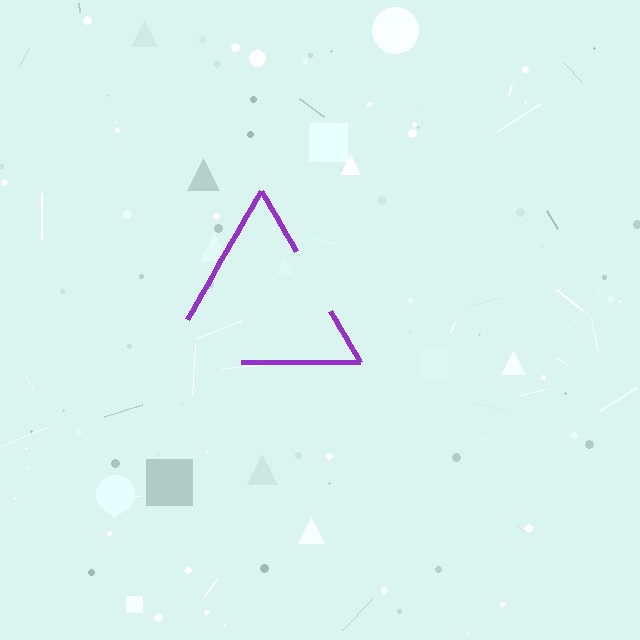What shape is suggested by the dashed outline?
The dashed outline suggests a triangle.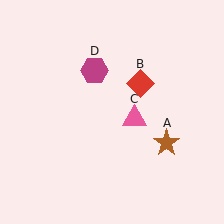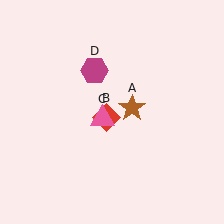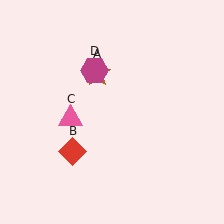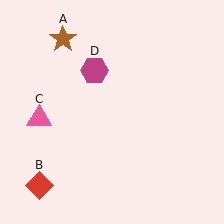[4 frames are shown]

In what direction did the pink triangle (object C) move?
The pink triangle (object C) moved left.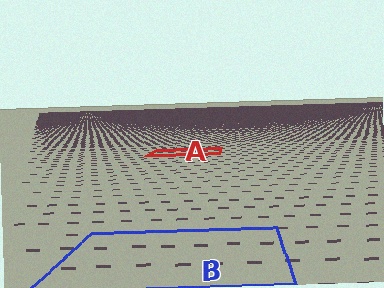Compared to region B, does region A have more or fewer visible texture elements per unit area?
Region A has more texture elements per unit area — they are packed more densely because it is farther away.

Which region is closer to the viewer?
Region B is closer. The texture elements there are larger and more spread out.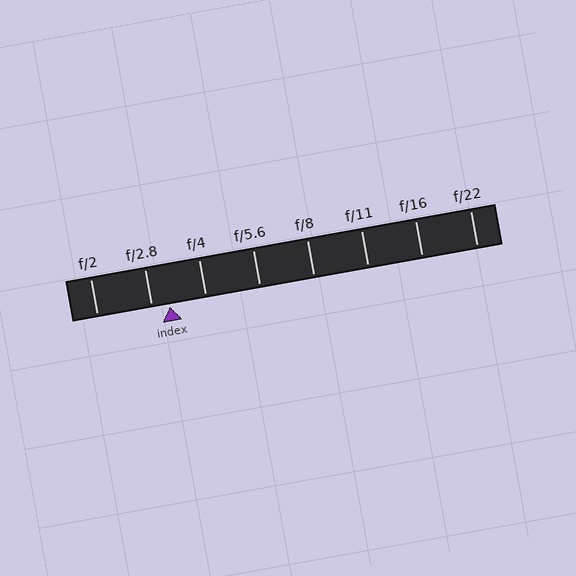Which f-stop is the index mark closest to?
The index mark is closest to f/2.8.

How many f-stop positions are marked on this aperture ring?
There are 8 f-stop positions marked.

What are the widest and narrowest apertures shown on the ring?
The widest aperture shown is f/2 and the narrowest is f/22.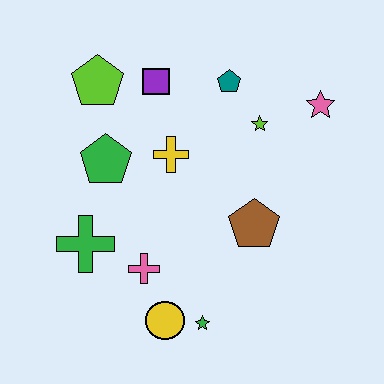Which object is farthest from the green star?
The lime pentagon is farthest from the green star.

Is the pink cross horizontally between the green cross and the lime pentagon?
No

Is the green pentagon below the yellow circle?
No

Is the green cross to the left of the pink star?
Yes